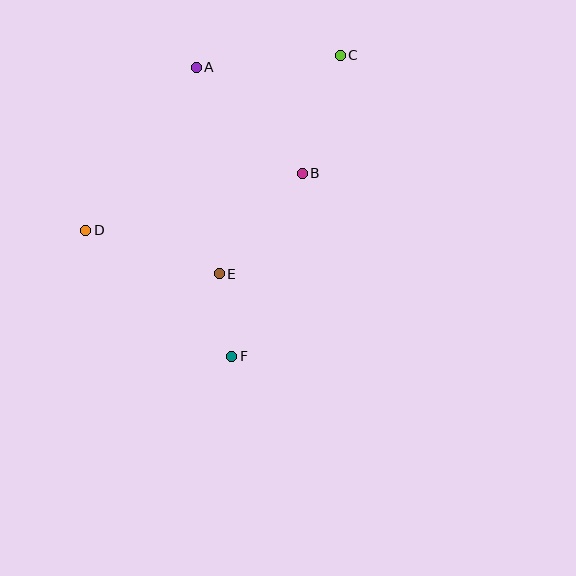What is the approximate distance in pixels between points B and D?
The distance between B and D is approximately 224 pixels.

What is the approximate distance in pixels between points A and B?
The distance between A and B is approximately 150 pixels.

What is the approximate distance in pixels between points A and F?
The distance between A and F is approximately 292 pixels.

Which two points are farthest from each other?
Points C and F are farthest from each other.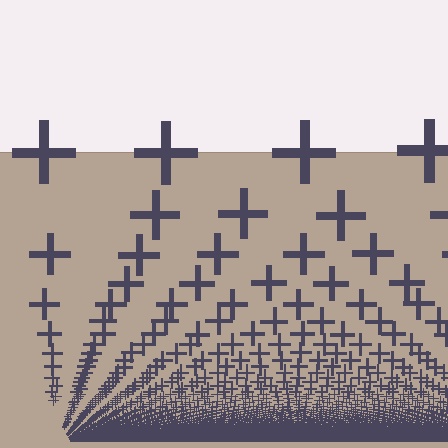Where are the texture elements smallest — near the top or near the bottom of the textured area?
Near the bottom.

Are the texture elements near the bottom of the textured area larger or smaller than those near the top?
Smaller. The gradient is inverted — elements near the bottom are smaller and denser.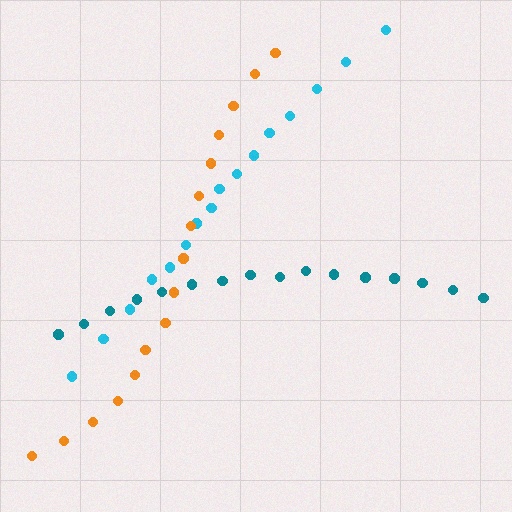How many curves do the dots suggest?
There are 3 distinct paths.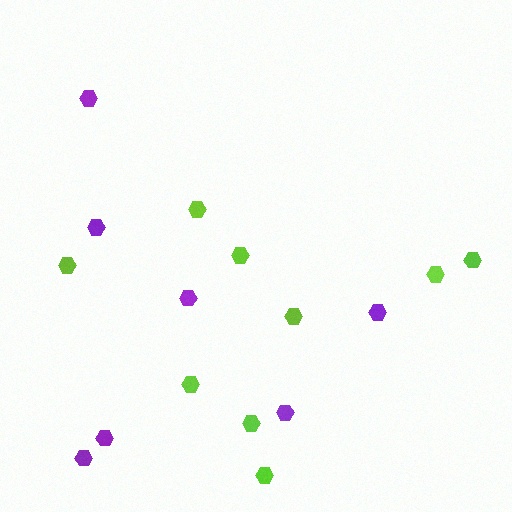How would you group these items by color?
There are 2 groups: one group of lime hexagons (9) and one group of purple hexagons (7).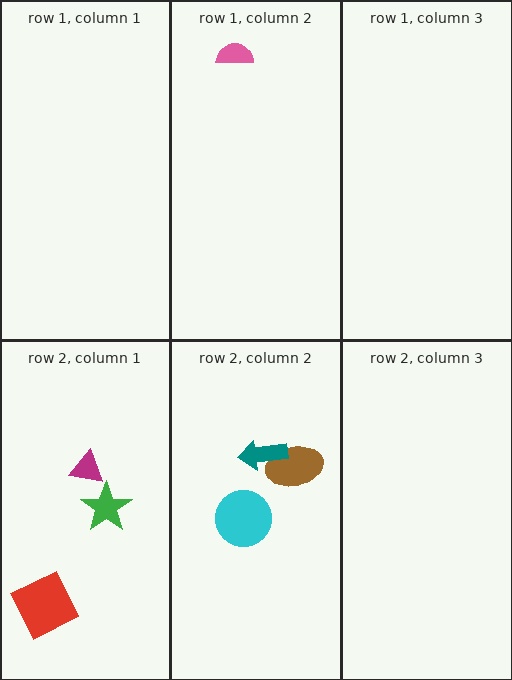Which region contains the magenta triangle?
The row 2, column 1 region.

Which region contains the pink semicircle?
The row 1, column 2 region.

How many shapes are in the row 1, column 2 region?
1.